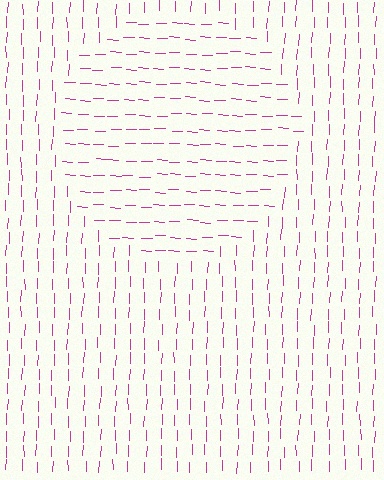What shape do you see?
I see a circle.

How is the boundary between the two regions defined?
The boundary is defined purely by a change in line orientation (approximately 88 degrees difference). All lines are the same color and thickness.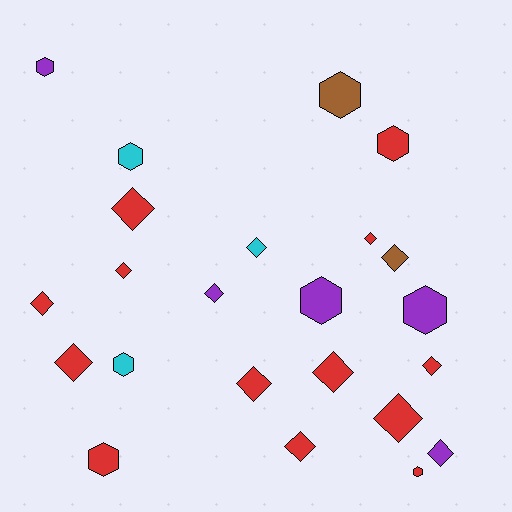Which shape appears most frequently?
Diamond, with 14 objects.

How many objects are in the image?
There are 23 objects.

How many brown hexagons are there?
There is 1 brown hexagon.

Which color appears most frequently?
Red, with 13 objects.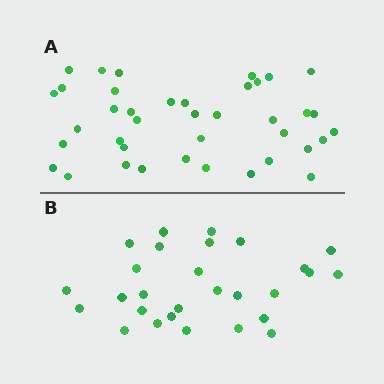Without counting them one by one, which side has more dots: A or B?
Region A (the top region) has more dots.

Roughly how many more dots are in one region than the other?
Region A has roughly 12 or so more dots than region B.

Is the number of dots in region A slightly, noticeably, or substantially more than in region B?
Region A has noticeably more, but not dramatically so. The ratio is roughly 1.4 to 1.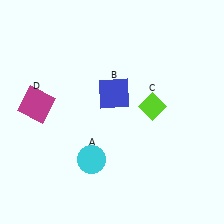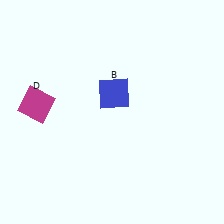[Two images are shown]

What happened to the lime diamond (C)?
The lime diamond (C) was removed in Image 2. It was in the top-right area of Image 1.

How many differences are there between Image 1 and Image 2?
There are 2 differences between the two images.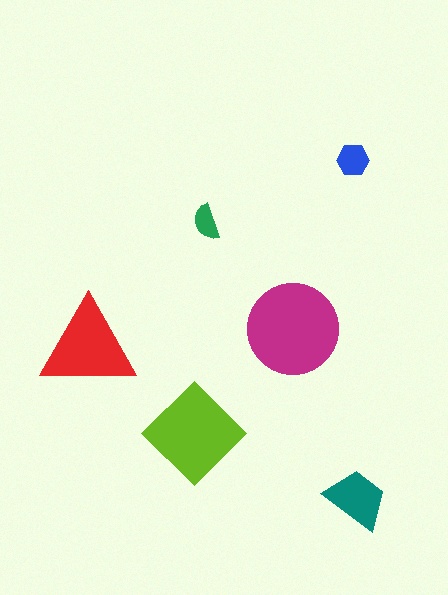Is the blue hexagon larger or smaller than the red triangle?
Smaller.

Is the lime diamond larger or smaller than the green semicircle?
Larger.